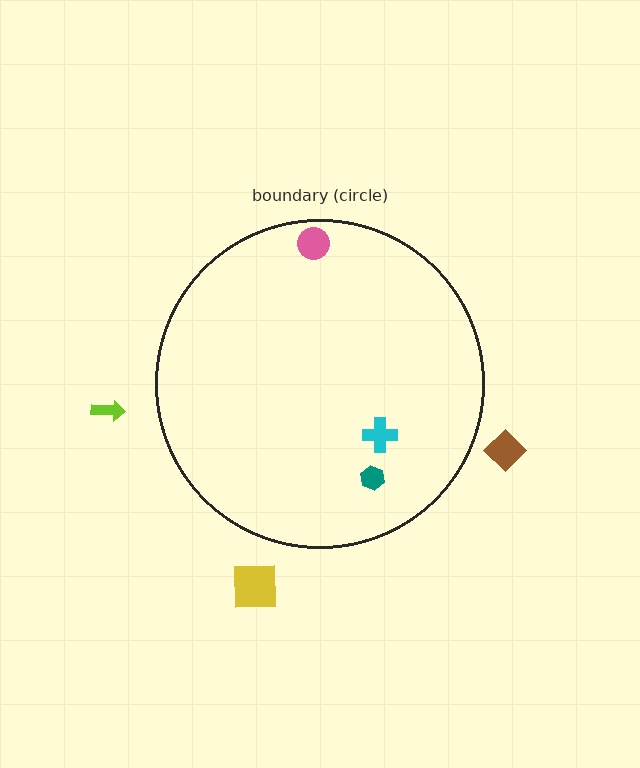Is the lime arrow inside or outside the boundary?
Outside.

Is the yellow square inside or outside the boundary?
Outside.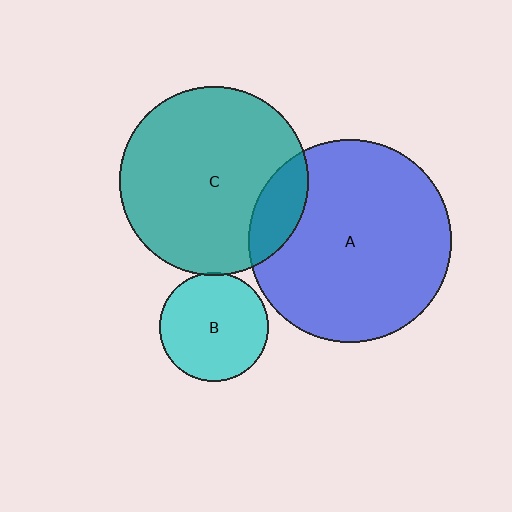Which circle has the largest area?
Circle A (blue).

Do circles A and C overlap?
Yes.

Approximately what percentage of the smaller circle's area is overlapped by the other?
Approximately 15%.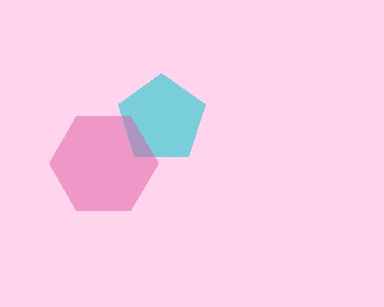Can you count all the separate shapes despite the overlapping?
Yes, there are 2 separate shapes.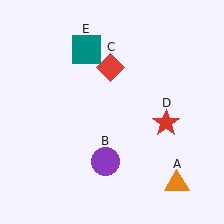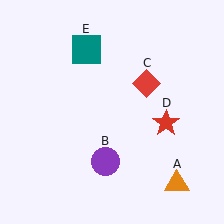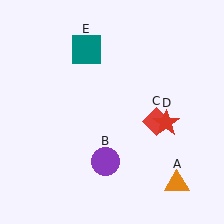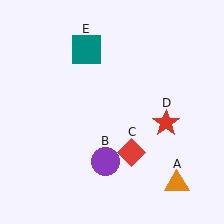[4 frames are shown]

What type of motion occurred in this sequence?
The red diamond (object C) rotated clockwise around the center of the scene.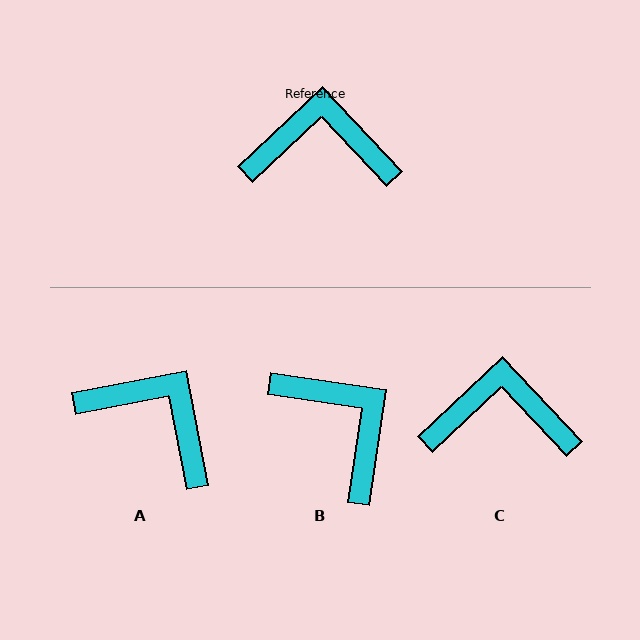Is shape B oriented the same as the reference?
No, it is off by about 52 degrees.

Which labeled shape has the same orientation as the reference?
C.